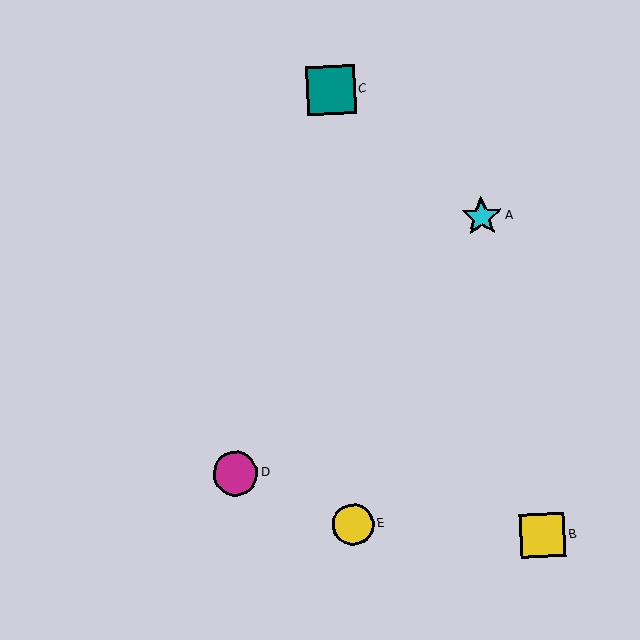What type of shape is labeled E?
Shape E is a yellow circle.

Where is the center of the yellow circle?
The center of the yellow circle is at (353, 525).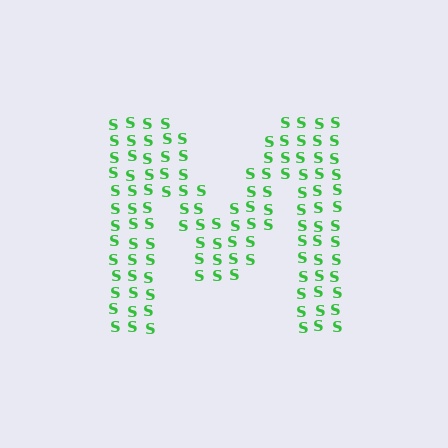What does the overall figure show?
The overall figure shows the letter M.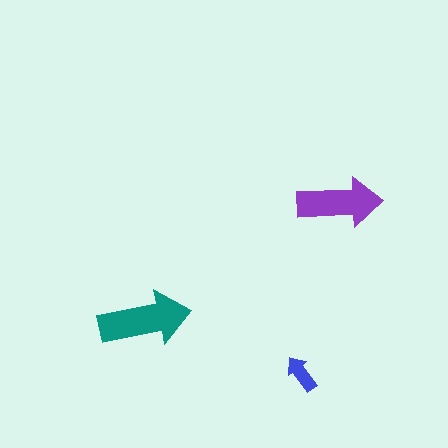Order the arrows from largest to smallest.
the teal one, the purple one, the blue one.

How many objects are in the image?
There are 3 objects in the image.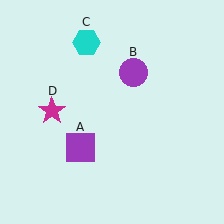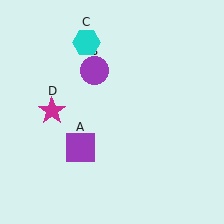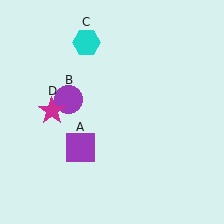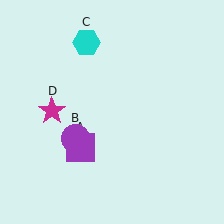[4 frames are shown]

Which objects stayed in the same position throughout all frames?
Purple square (object A) and cyan hexagon (object C) and magenta star (object D) remained stationary.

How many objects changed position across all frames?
1 object changed position: purple circle (object B).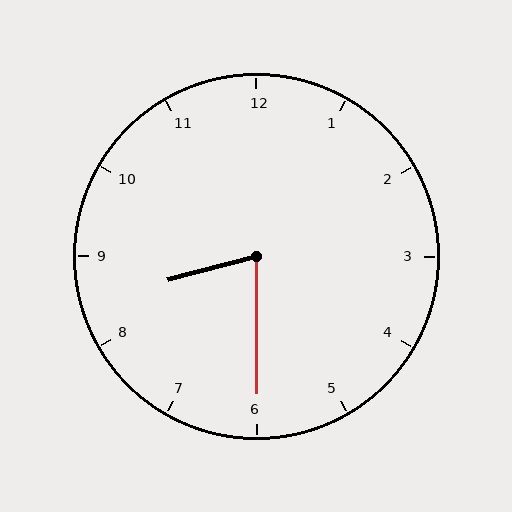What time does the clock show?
8:30.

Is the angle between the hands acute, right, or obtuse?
It is acute.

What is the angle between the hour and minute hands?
Approximately 75 degrees.